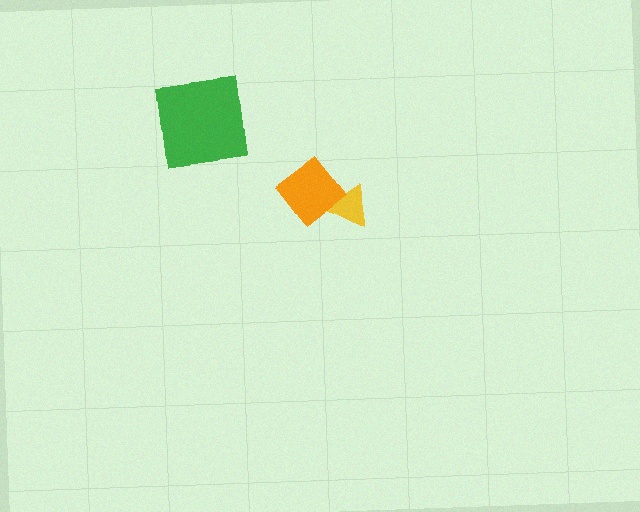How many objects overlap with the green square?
0 objects overlap with the green square.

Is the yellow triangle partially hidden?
Yes, it is partially covered by another shape.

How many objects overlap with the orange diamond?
1 object overlaps with the orange diamond.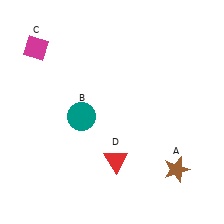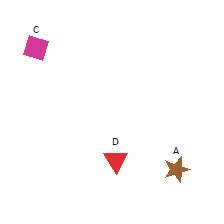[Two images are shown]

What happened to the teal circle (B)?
The teal circle (B) was removed in Image 2. It was in the bottom-left area of Image 1.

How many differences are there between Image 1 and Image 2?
There is 1 difference between the two images.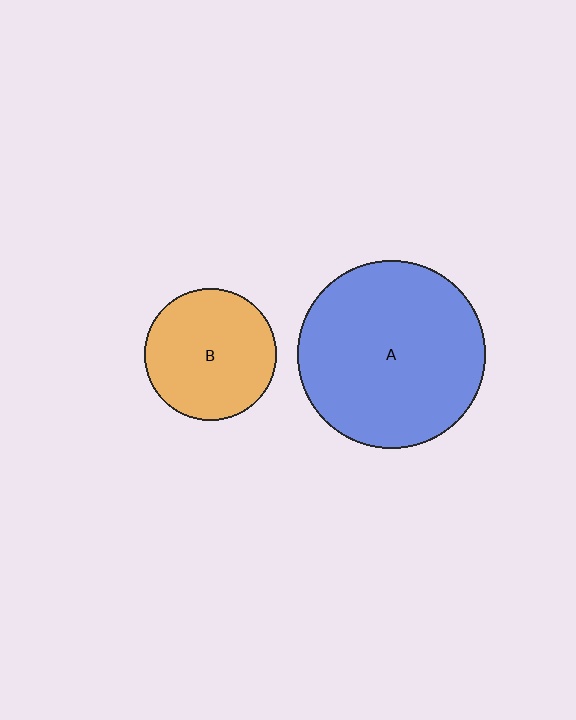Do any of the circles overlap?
No, none of the circles overlap.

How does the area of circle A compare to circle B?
Approximately 2.0 times.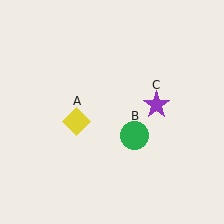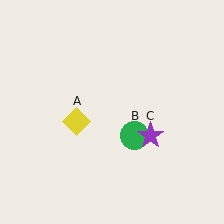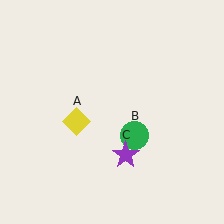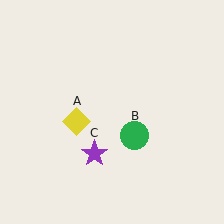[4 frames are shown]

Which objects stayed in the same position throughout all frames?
Yellow diamond (object A) and green circle (object B) remained stationary.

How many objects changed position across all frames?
1 object changed position: purple star (object C).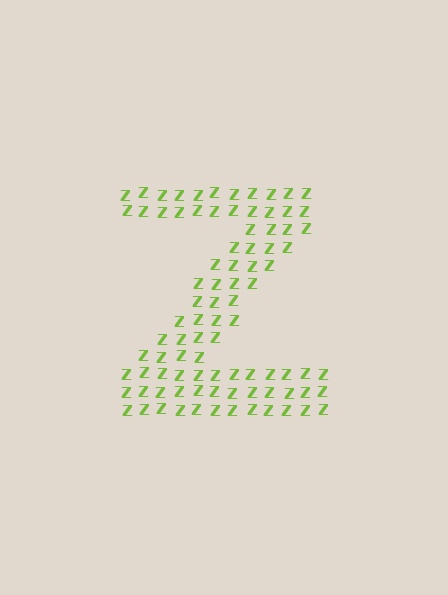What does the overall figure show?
The overall figure shows the letter Z.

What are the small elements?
The small elements are letter Z's.